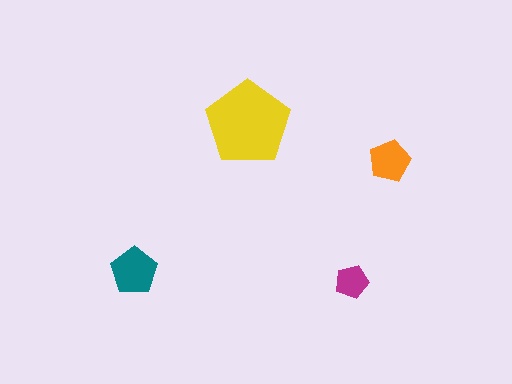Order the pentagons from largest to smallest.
the yellow one, the teal one, the orange one, the magenta one.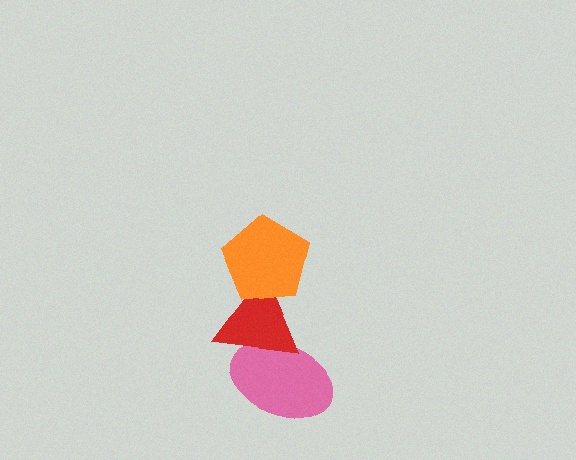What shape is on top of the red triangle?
The orange pentagon is on top of the red triangle.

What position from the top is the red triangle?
The red triangle is 2nd from the top.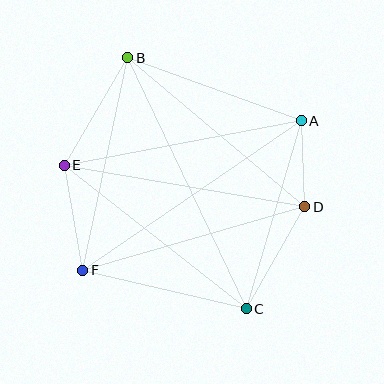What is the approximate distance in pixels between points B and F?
The distance between B and F is approximately 217 pixels.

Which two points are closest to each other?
Points A and D are closest to each other.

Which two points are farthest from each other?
Points B and C are farthest from each other.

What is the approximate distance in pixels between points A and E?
The distance between A and E is approximately 241 pixels.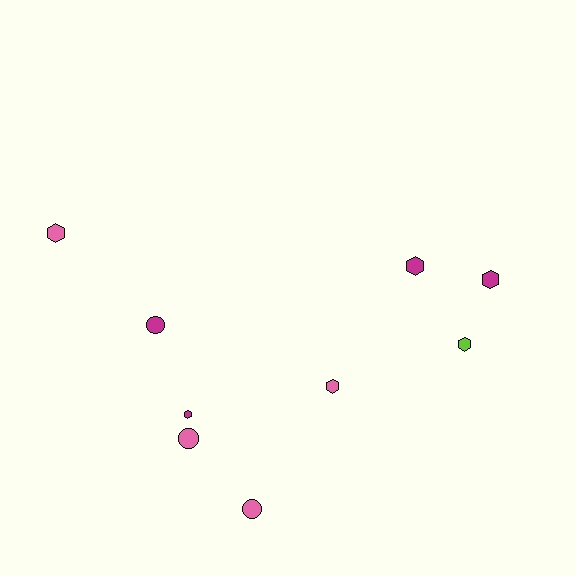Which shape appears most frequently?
Hexagon, with 6 objects.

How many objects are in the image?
There are 9 objects.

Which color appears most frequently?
Pink, with 4 objects.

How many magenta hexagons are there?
There are 3 magenta hexagons.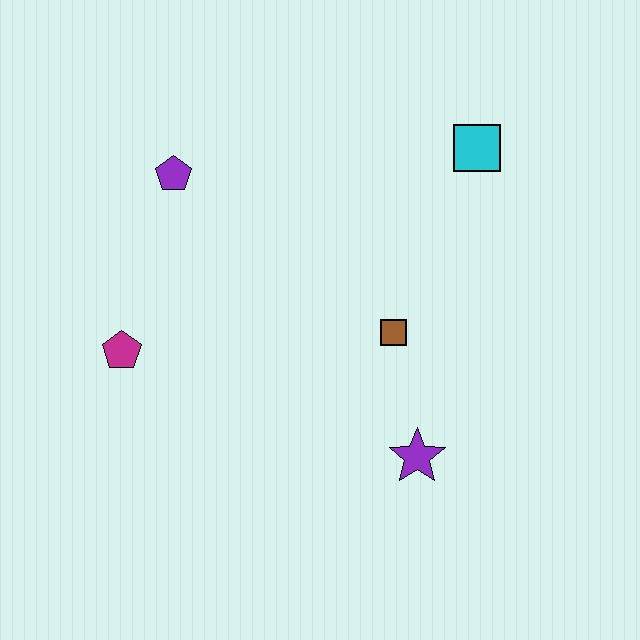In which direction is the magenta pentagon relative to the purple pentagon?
The magenta pentagon is below the purple pentagon.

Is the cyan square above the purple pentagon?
Yes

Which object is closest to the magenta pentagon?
The purple pentagon is closest to the magenta pentagon.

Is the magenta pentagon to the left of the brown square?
Yes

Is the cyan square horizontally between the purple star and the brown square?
No